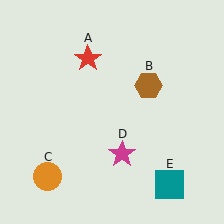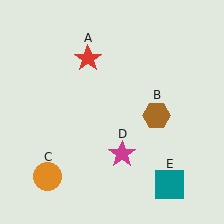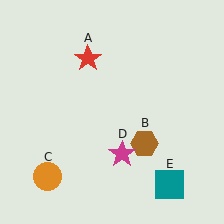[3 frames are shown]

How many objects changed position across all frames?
1 object changed position: brown hexagon (object B).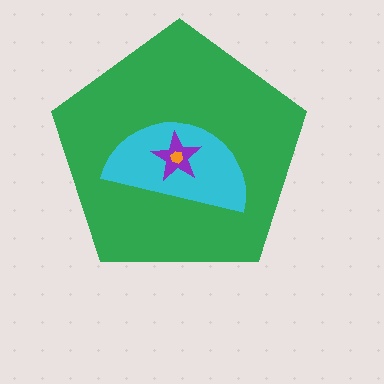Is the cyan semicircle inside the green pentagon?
Yes.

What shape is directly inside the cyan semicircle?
The purple star.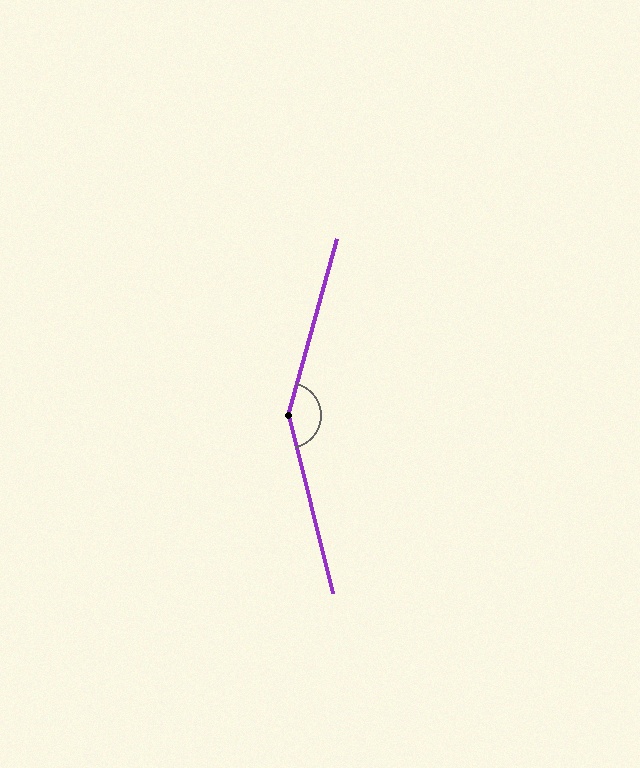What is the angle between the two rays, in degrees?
Approximately 150 degrees.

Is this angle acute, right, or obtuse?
It is obtuse.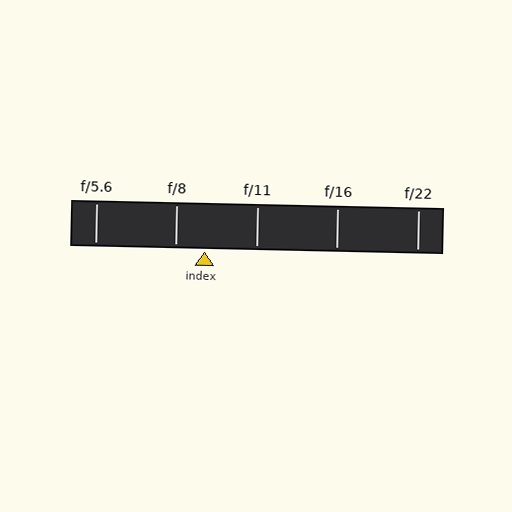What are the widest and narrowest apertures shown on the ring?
The widest aperture shown is f/5.6 and the narrowest is f/22.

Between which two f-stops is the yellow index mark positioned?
The index mark is between f/8 and f/11.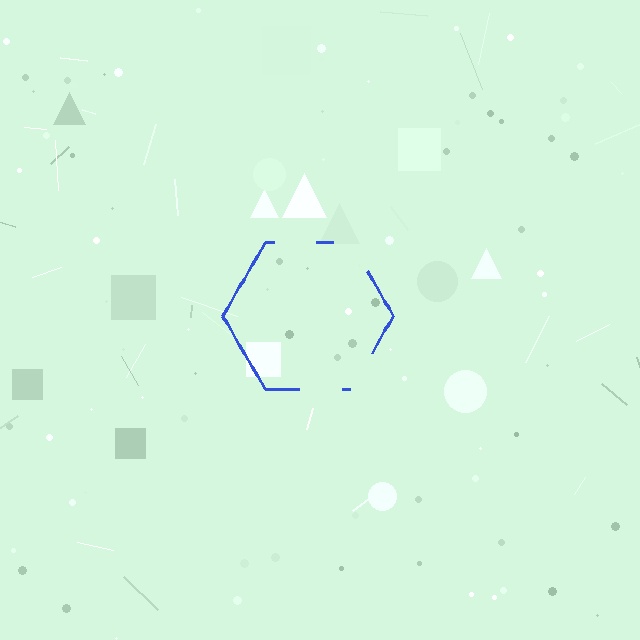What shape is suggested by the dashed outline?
The dashed outline suggests a hexagon.